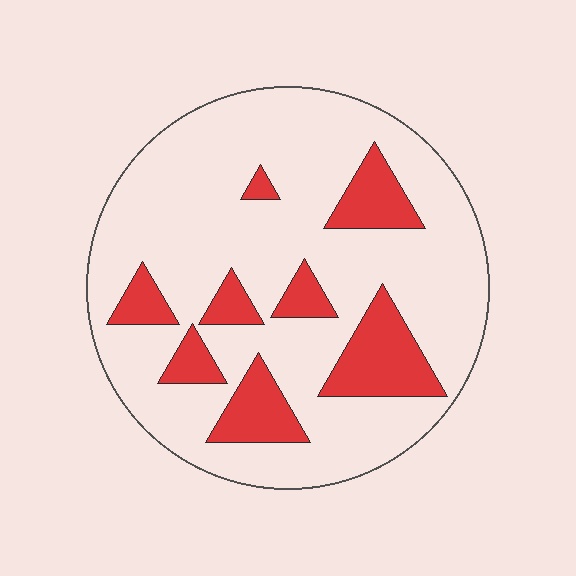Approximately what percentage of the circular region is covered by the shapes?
Approximately 20%.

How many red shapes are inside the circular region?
8.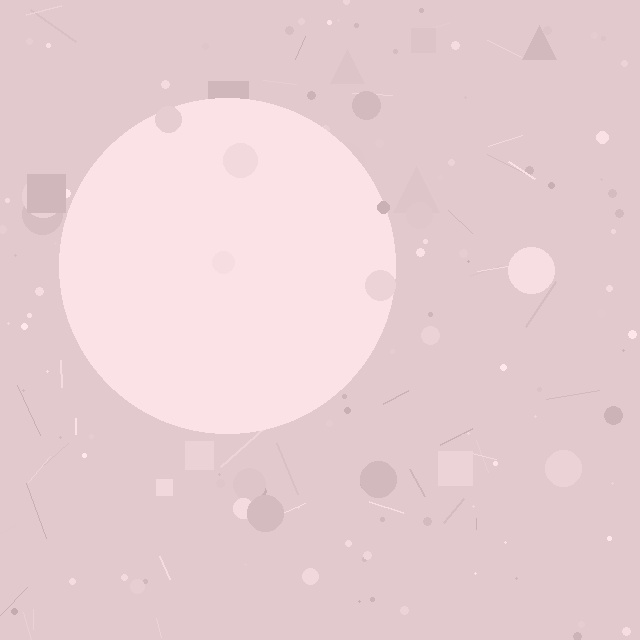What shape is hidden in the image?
A circle is hidden in the image.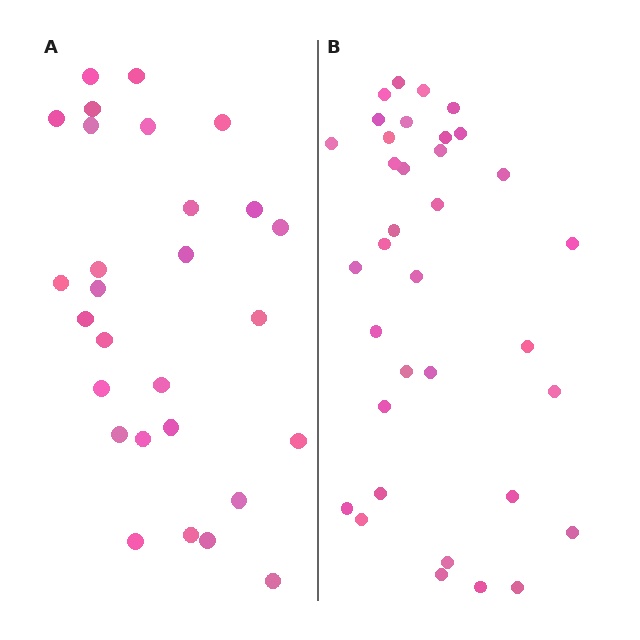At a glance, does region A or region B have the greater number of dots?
Region B (the right region) has more dots.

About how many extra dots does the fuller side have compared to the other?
Region B has roughly 8 or so more dots than region A.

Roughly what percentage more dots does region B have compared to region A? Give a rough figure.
About 25% more.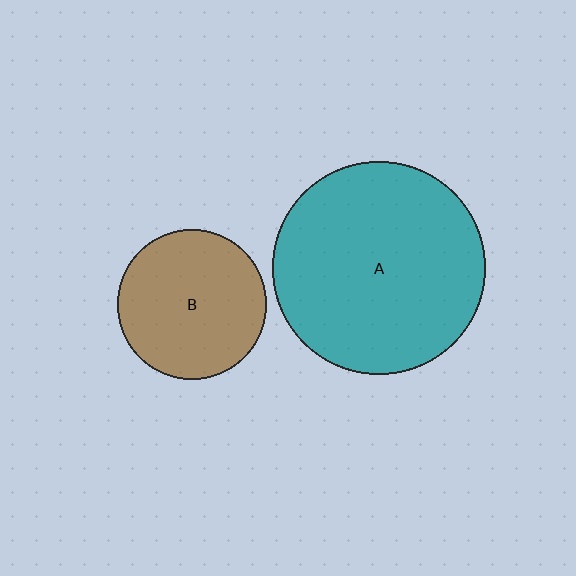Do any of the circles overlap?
No, none of the circles overlap.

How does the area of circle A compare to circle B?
Approximately 2.0 times.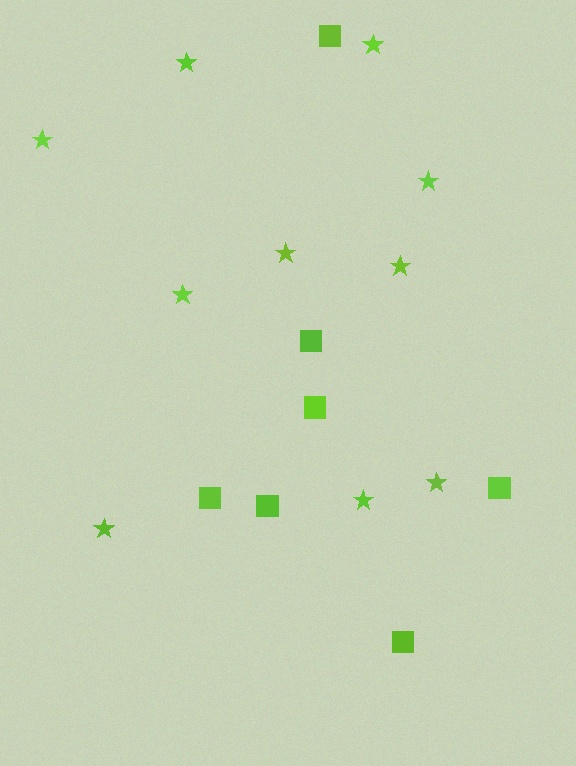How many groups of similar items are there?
There are 2 groups: one group of stars (10) and one group of squares (7).